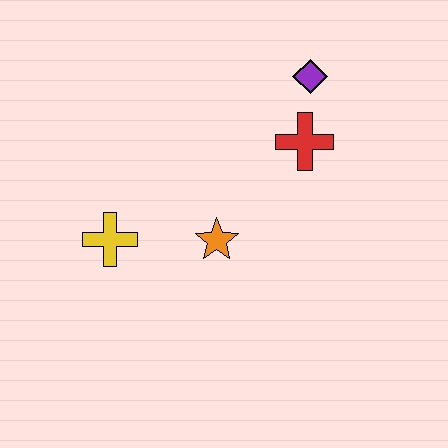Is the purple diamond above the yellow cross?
Yes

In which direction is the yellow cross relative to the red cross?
The yellow cross is to the left of the red cross.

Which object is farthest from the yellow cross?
The purple diamond is farthest from the yellow cross.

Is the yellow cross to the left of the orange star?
Yes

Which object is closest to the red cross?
The purple diamond is closest to the red cross.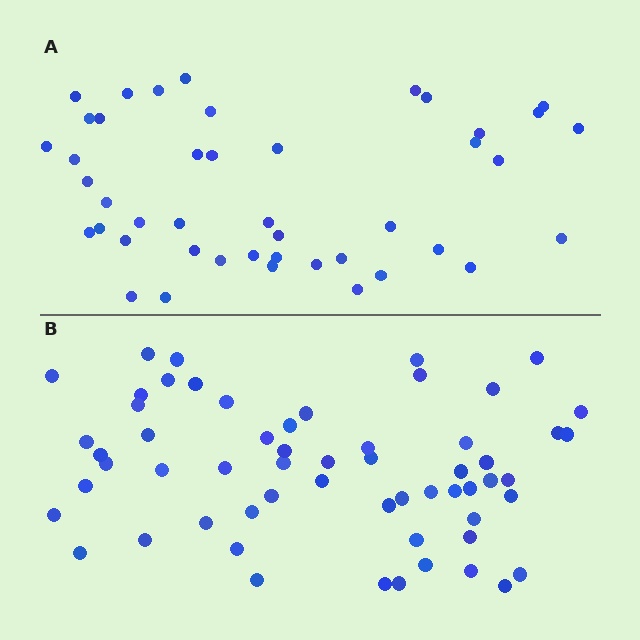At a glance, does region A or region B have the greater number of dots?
Region B (the bottom region) has more dots.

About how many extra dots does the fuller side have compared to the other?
Region B has approximately 15 more dots than region A.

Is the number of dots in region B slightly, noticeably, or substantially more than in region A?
Region B has noticeably more, but not dramatically so. The ratio is roughly 1.3 to 1.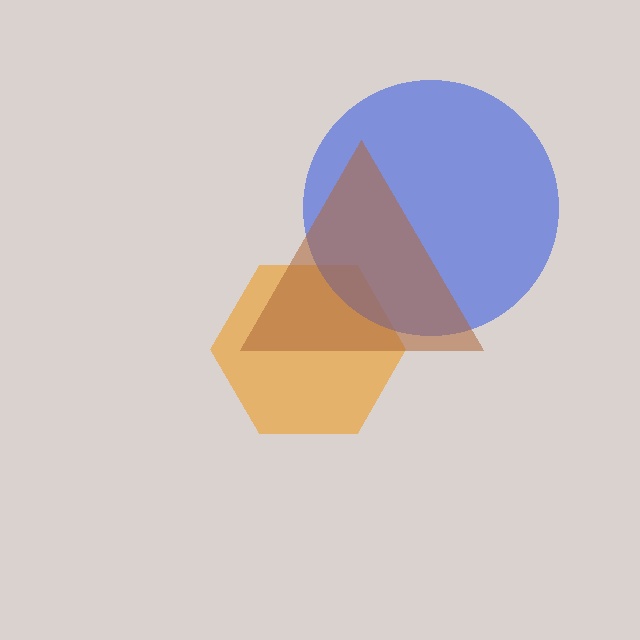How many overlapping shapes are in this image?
There are 3 overlapping shapes in the image.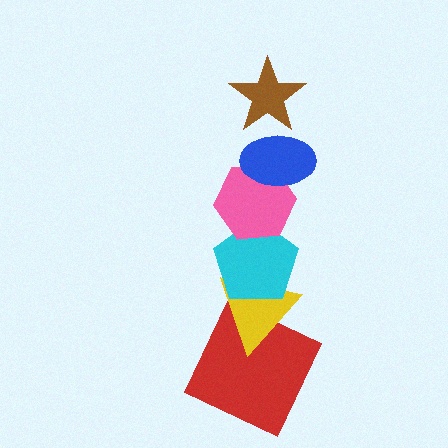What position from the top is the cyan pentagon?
The cyan pentagon is 4th from the top.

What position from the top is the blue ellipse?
The blue ellipse is 2nd from the top.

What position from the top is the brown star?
The brown star is 1st from the top.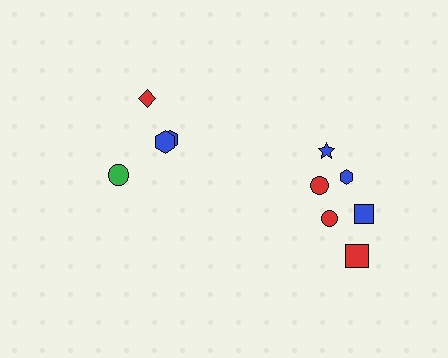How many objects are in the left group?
There are 4 objects.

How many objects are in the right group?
There are 6 objects.